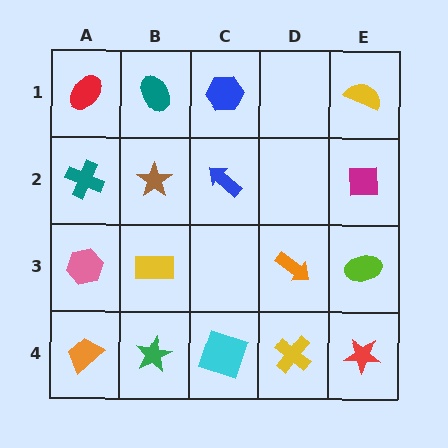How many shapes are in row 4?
5 shapes.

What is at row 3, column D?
An orange arrow.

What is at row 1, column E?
A yellow semicircle.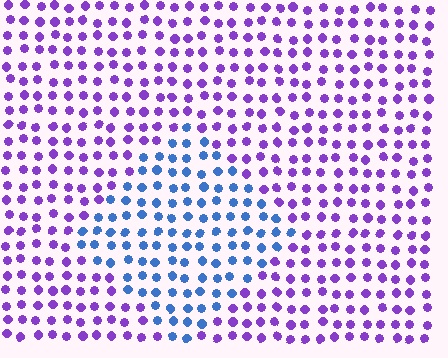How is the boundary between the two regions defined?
The boundary is defined purely by a slight shift in hue (about 55 degrees). Spacing, size, and orientation are identical on both sides.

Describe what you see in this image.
The image is filled with small purple elements in a uniform arrangement. A diamond-shaped region is visible where the elements are tinted to a slightly different hue, forming a subtle color boundary.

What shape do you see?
I see a diamond.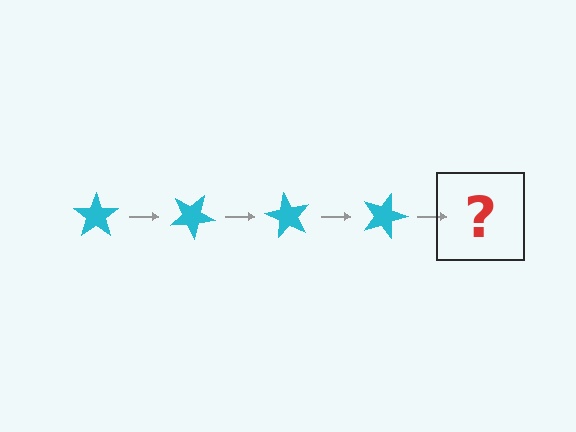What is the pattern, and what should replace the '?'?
The pattern is that the star rotates 30 degrees each step. The '?' should be a cyan star rotated 120 degrees.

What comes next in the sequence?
The next element should be a cyan star rotated 120 degrees.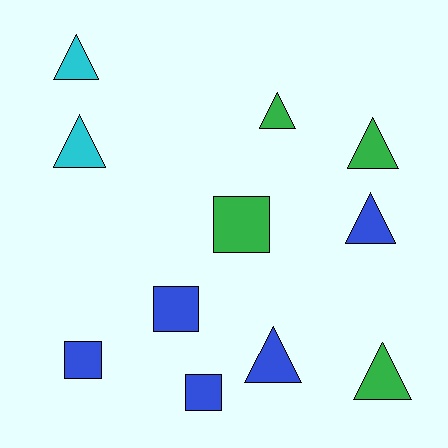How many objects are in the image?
There are 11 objects.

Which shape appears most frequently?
Triangle, with 7 objects.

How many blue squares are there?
There are 3 blue squares.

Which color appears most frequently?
Blue, with 5 objects.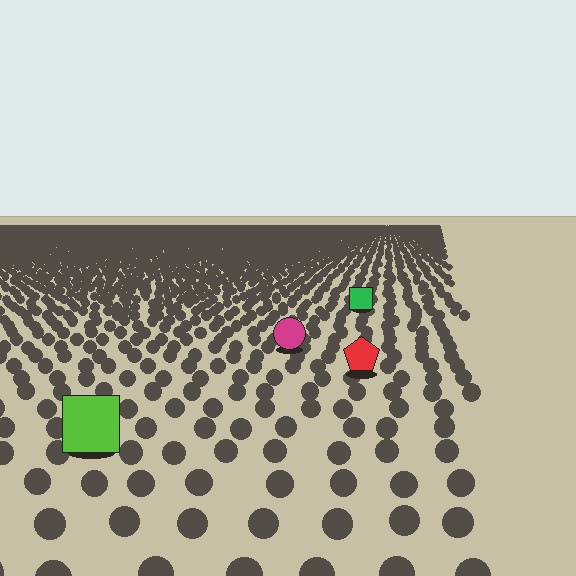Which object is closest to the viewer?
The lime square is closest. The texture marks near it are larger and more spread out.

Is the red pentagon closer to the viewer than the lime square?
No. The lime square is closer — you can tell from the texture gradient: the ground texture is coarser near it.